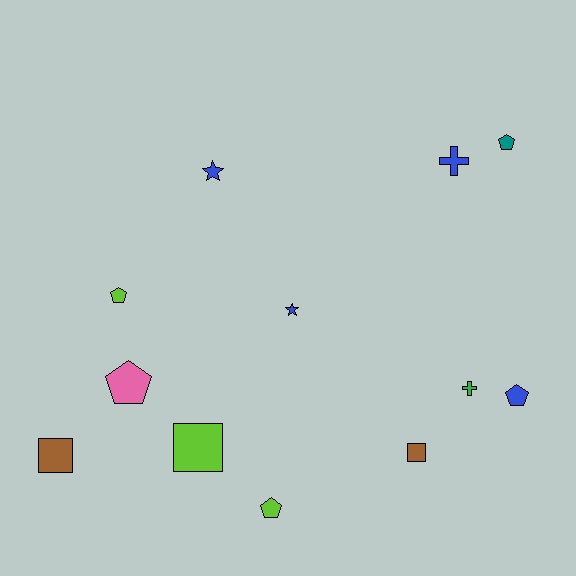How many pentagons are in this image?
There are 5 pentagons.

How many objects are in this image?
There are 12 objects.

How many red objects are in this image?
There are no red objects.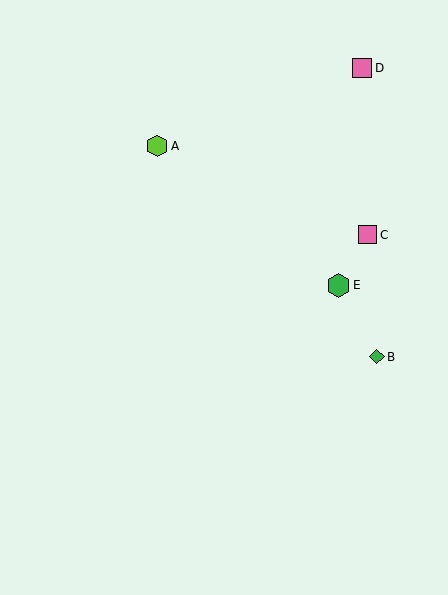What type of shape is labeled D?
Shape D is a pink square.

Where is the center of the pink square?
The center of the pink square is at (362, 68).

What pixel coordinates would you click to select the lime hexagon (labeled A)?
Click at (157, 146) to select the lime hexagon A.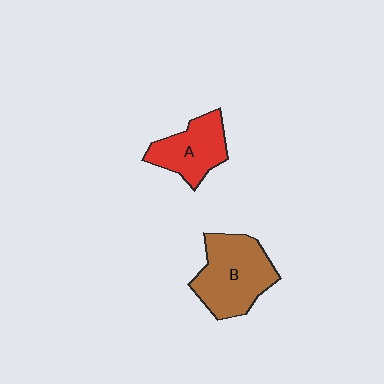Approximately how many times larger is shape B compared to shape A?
Approximately 1.4 times.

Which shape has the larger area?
Shape B (brown).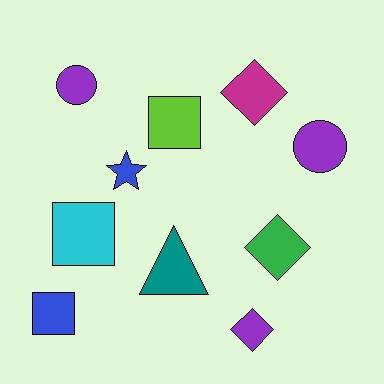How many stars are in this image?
There is 1 star.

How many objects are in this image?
There are 10 objects.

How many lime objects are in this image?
There is 1 lime object.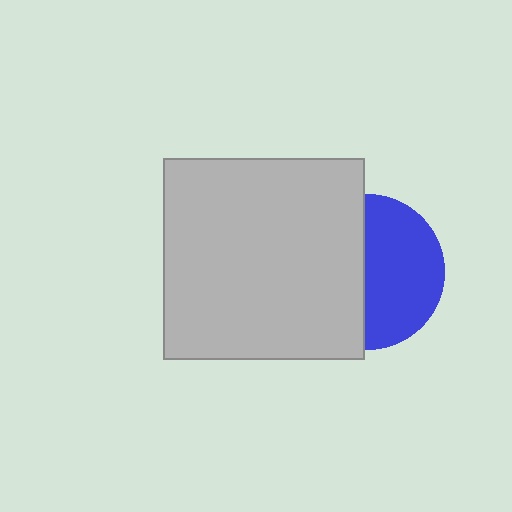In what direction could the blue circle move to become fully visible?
The blue circle could move right. That would shift it out from behind the light gray square entirely.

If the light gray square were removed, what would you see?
You would see the complete blue circle.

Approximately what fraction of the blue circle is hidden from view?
Roughly 49% of the blue circle is hidden behind the light gray square.